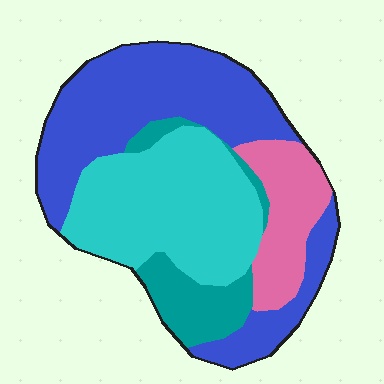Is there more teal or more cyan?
Cyan.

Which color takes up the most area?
Blue, at roughly 40%.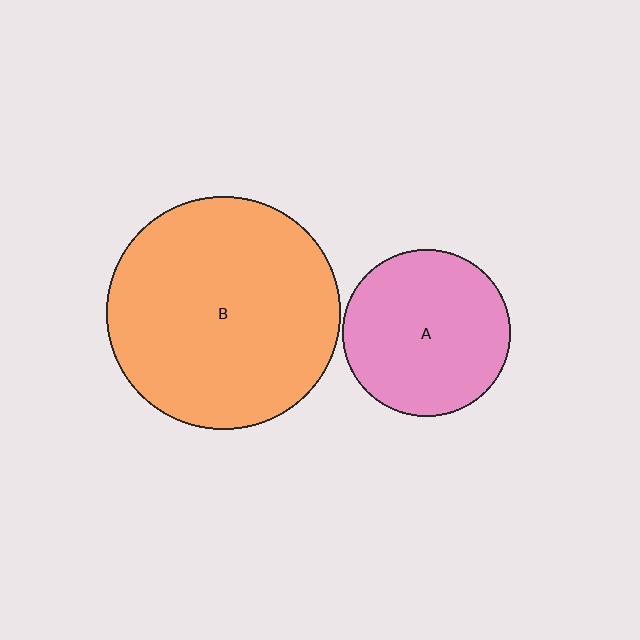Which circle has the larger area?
Circle B (orange).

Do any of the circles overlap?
No, none of the circles overlap.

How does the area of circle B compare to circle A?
Approximately 1.9 times.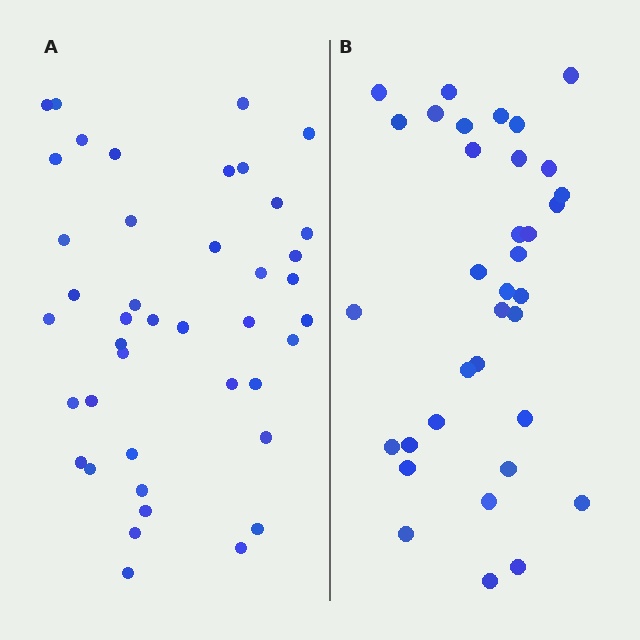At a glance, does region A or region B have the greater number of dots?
Region A (the left region) has more dots.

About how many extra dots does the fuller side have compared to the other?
Region A has roughly 8 or so more dots than region B.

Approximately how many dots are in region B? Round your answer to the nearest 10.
About 40 dots. (The exact count is 35, which rounds to 40.)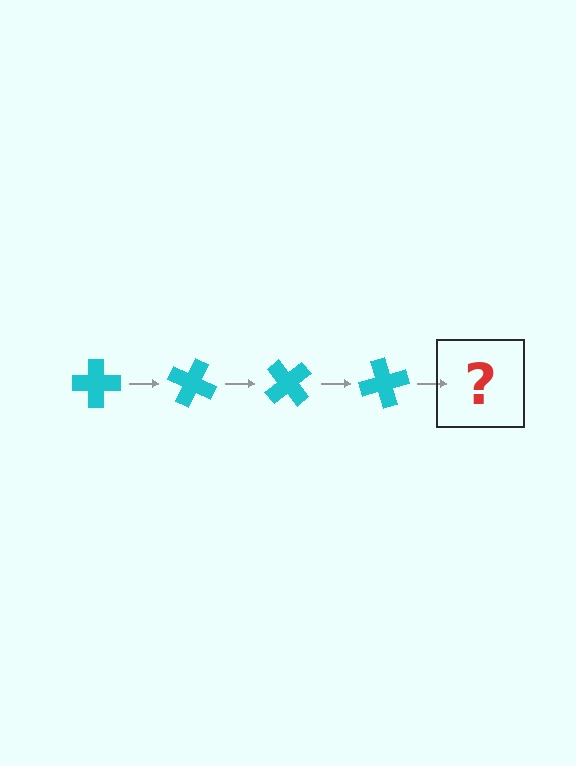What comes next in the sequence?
The next element should be a cyan cross rotated 100 degrees.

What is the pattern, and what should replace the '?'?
The pattern is that the cross rotates 25 degrees each step. The '?' should be a cyan cross rotated 100 degrees.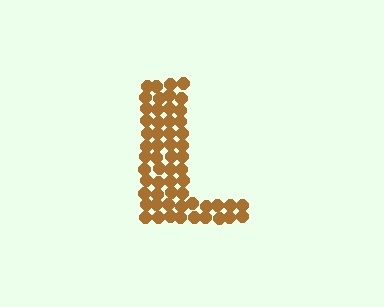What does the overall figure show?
The overall figure shows the letter L.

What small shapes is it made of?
It is made of small circles.